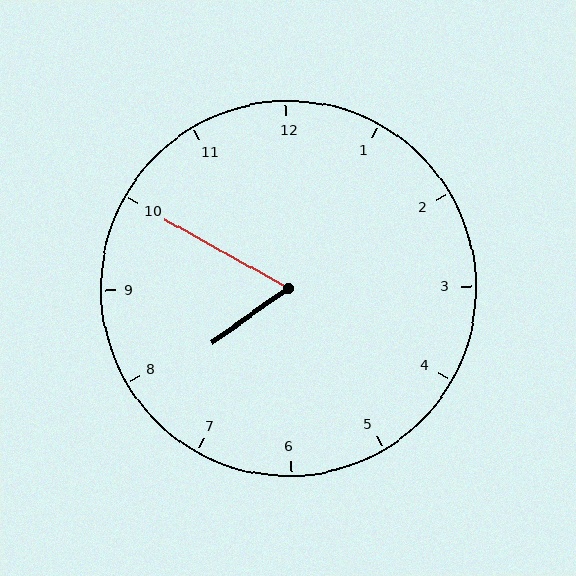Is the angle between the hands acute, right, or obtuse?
It is acute.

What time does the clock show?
7:50.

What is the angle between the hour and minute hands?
Approximately 65 degrees.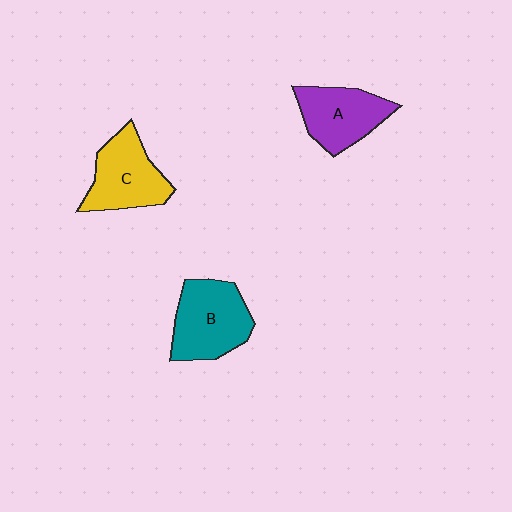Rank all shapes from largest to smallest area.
From largest to smallest: B (teal), C (yellow), A (purple).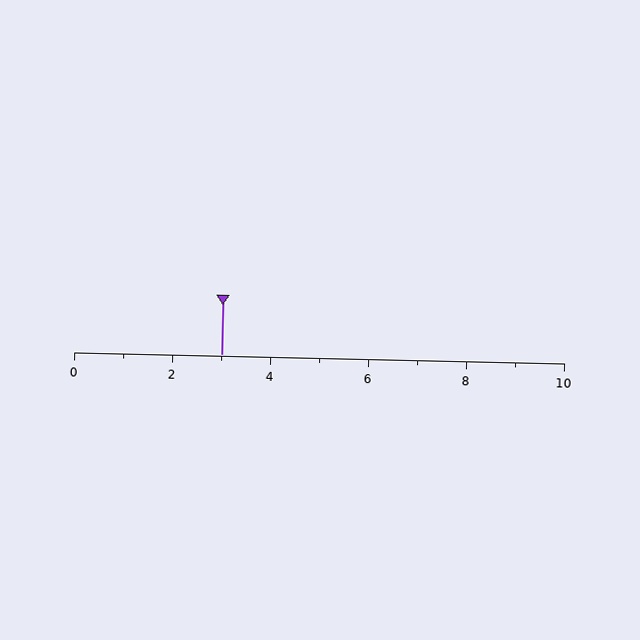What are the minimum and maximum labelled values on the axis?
The axis runs from 0 to 10.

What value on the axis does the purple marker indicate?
The marker indicates approximately 3.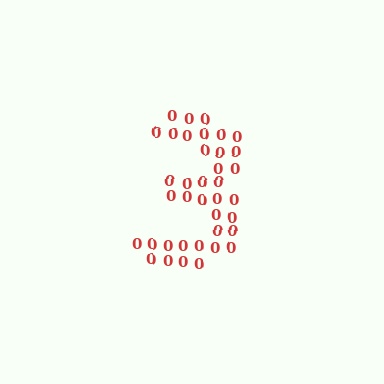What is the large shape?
The large shape is the digit 3.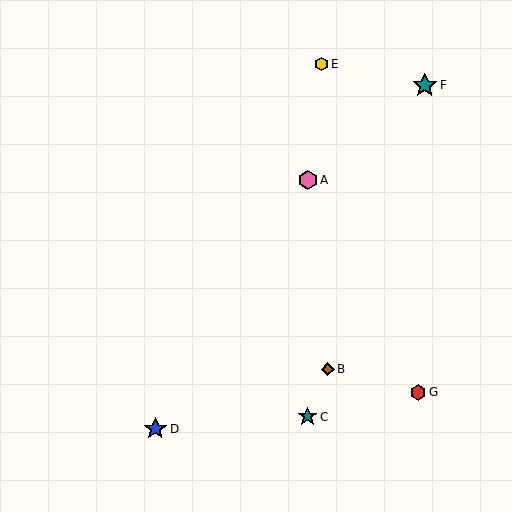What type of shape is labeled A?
Shape A is a pink hexagon.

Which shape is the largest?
The teal star (labeled F) is the largest.